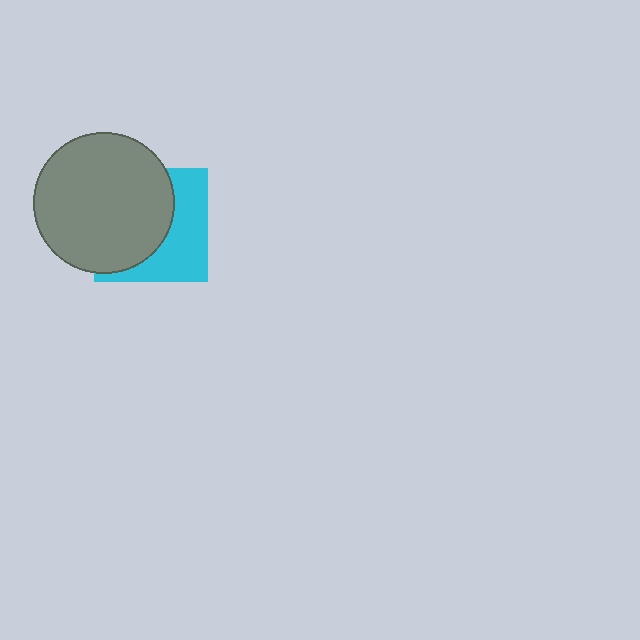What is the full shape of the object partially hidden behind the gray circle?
The partially hidden object is a cyan square.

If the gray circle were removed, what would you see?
You would see the complete cyan square.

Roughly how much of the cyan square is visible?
A small part of it is visible (roughly 42%).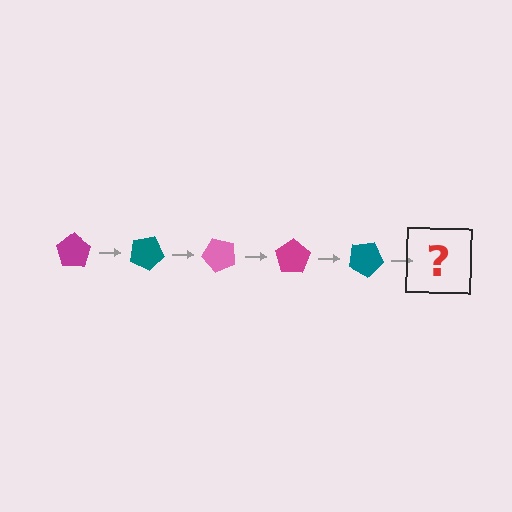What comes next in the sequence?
The next element should be a pink pentagon, rotated 125 degrees from the start.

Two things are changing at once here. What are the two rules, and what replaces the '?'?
The two rules are that it rotates 25 degrees each step and the color cycles through magenta, teal, and pink. The '?' should be a pink pentagon, rotated 125 degrees from the start.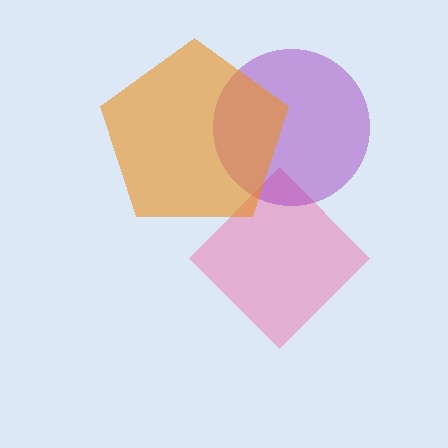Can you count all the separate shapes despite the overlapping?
Yes, there are 3 separate shapes.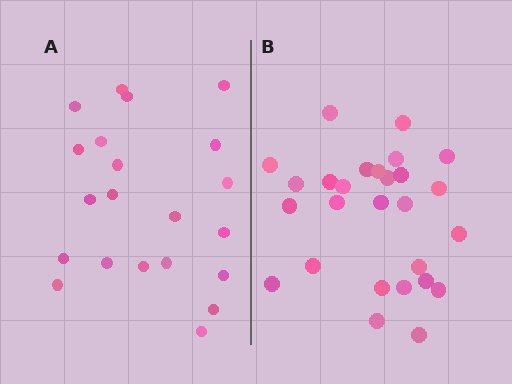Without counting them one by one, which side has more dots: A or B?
Region B (the right region) has more dots.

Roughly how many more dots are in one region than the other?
Region B has about 6 more dots than region A.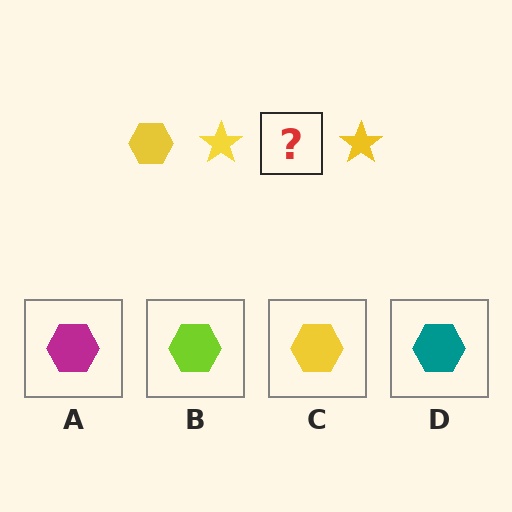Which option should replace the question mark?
Option C.